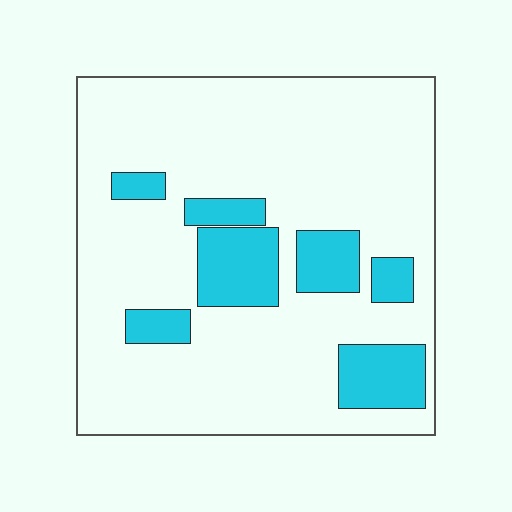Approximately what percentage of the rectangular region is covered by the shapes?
Approximately 20%.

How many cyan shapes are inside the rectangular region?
7.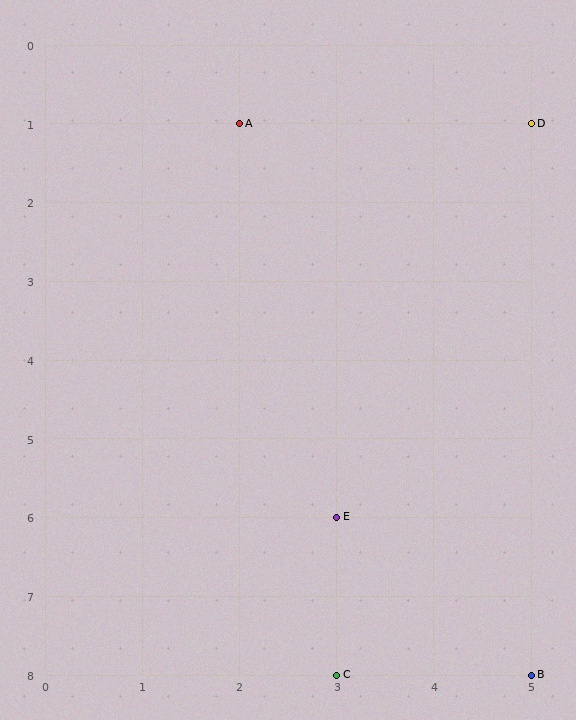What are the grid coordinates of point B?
Point B is at grid coordinates (5, 8).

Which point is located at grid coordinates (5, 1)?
Point D is at (5, 1).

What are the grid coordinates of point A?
Point A is at grid coordinates (2, 1).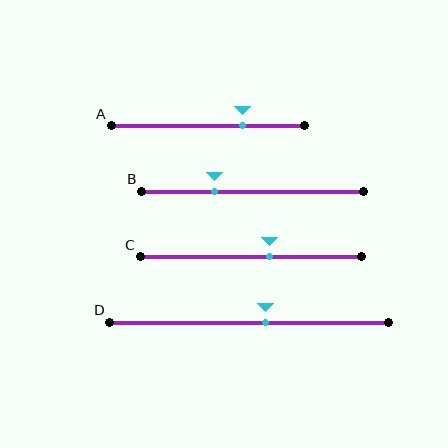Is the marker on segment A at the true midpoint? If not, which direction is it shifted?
No, the marker on segment A is shifted to the right by about 18% of the segment length.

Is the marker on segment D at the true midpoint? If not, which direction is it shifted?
No, the marker on segment D is shifted to the right by about 6% of the segment length.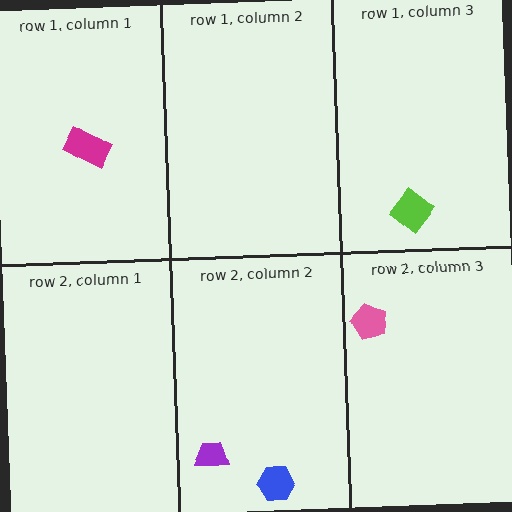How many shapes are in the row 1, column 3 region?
1.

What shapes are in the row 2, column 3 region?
The pink pentagon.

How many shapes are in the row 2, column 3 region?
1.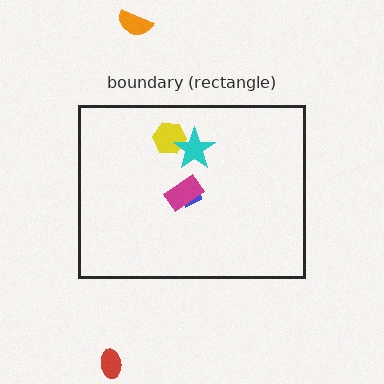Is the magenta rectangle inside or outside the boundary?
Inside.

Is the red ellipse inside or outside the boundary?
Outside.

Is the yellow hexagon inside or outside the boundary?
Inside.